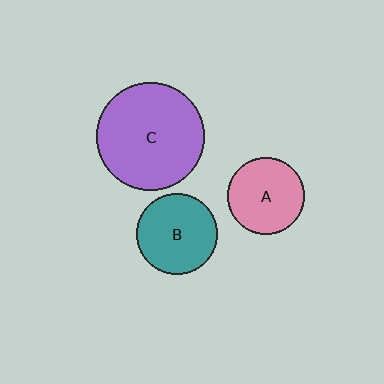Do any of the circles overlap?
No, none of the circles overlap.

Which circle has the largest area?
Circle C (purple).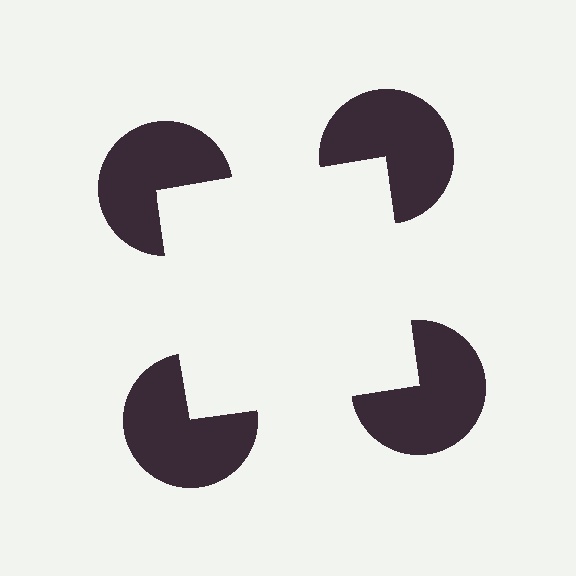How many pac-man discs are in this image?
There are 4 — one at each vertex of the illusory square.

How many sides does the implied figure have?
4 sides.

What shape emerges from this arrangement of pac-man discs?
An illusory square — its edges are inferred from the aligned wedge cuts in the pac-man discs, not physically drawn.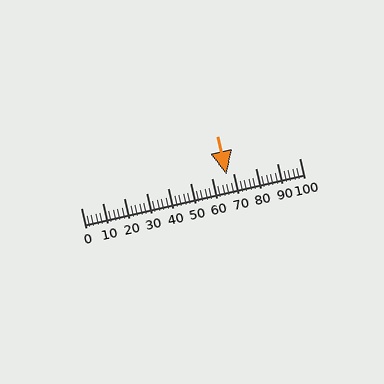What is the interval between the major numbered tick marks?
The major tick marks are spaced 10 units apart.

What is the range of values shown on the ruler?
The ruler shows values from 0 to 100.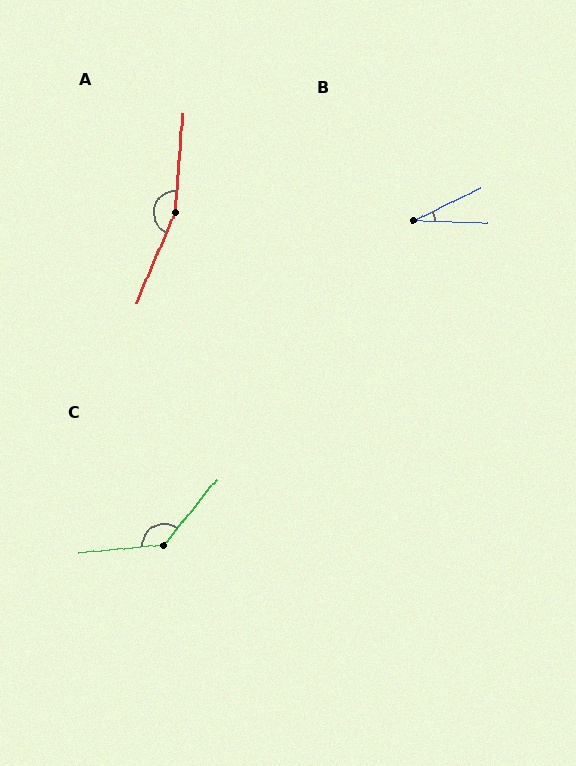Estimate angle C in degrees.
Approximately 135 degrees.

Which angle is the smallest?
B, at approximately 27 degrees.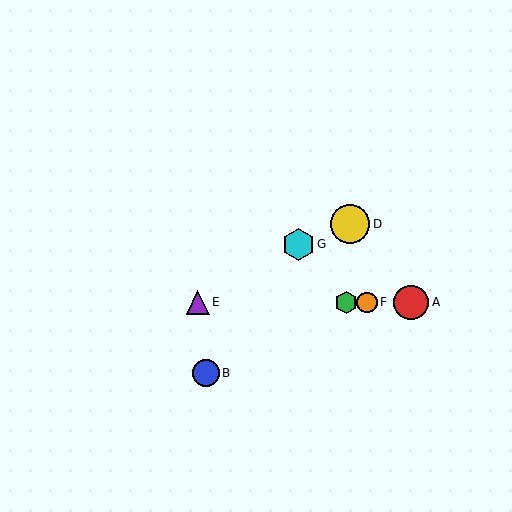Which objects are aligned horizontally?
Objects A, C, E, F are aligned horizontally.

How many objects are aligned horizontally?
4 objects (A, C, E, F) are aligned horizontally.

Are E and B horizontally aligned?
No, E is at y≈302 and B is at y≈373.